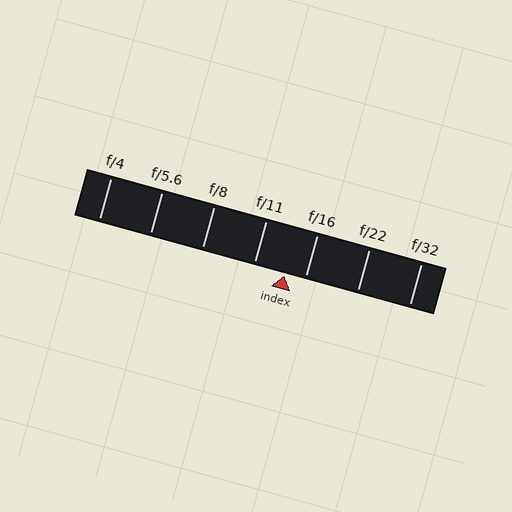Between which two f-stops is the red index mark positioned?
The index mark is between f/11 and f/16.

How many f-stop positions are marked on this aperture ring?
There are 7 f-stop positions marked.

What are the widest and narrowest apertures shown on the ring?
The widest aperture shown is f/4 and the narrowest is f/32.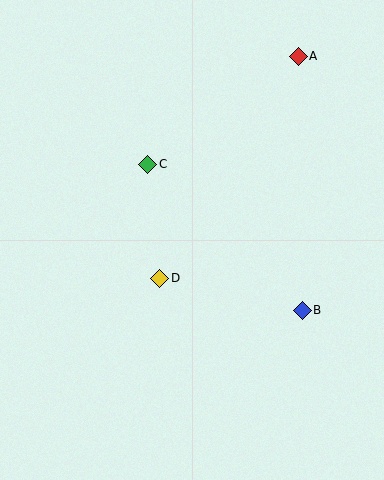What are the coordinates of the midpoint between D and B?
The midpoint between D and B is at (231, 294).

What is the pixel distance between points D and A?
The distance between D and A is 262 pixels.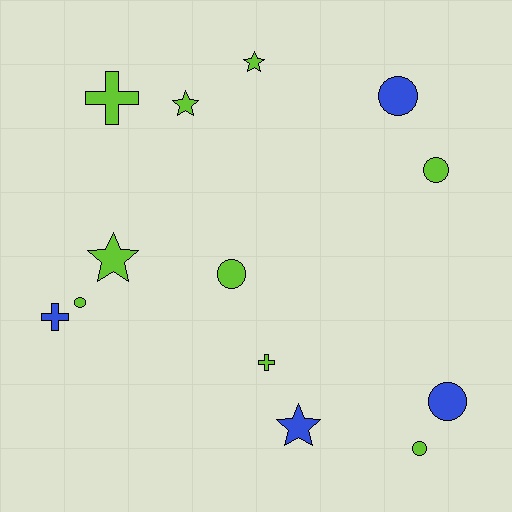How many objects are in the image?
There are 13 objects.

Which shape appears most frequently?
Circle, with 6 objects.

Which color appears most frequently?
Lime, with 9 objects.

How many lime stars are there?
There are 3 lime stars.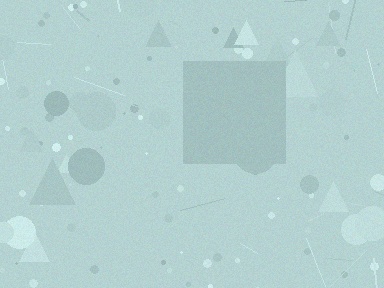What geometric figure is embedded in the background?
A square is embedded in the background.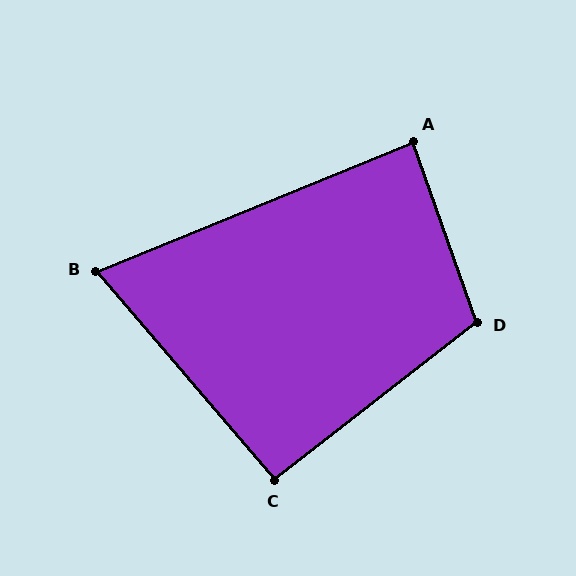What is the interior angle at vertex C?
Approximately 93 degrees (approximately right).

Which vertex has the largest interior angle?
D, at approximately 108 degrees.